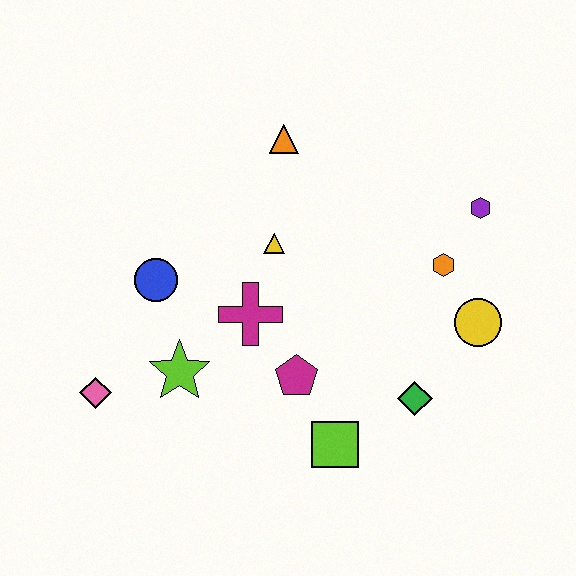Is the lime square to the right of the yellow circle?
No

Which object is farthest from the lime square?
The orange triangle is farthest from the lime square.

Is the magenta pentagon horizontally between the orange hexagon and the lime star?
Yes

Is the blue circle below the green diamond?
No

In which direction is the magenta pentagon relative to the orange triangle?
The magenta pentagon is below the orange triangle.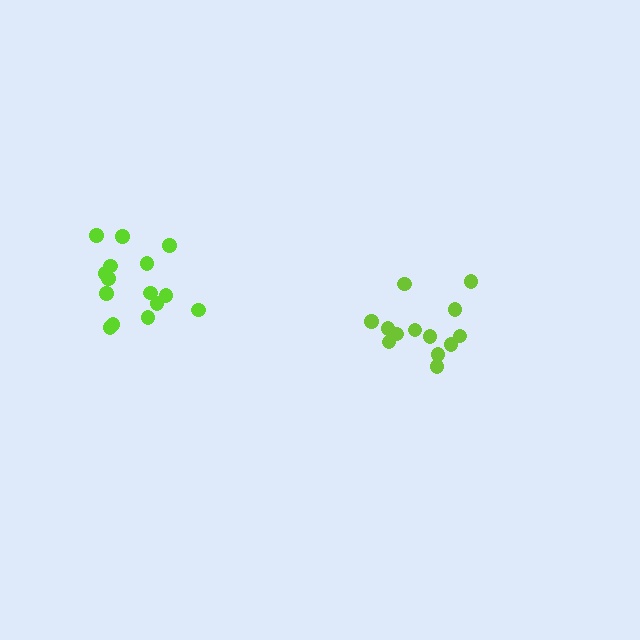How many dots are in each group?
Group 1: 13 dots, Group 2: 15 dots (28 total).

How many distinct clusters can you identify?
There are 2 distinct clusters.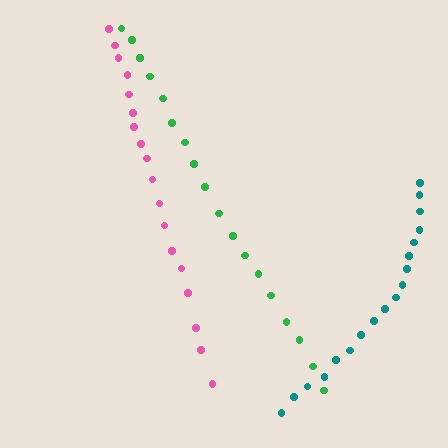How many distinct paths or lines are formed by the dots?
There are 3 distinct paths.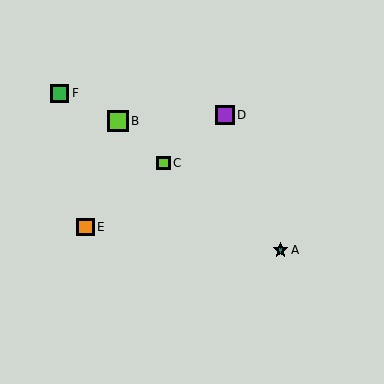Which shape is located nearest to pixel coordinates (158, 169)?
The lime square (labeled C) at (164, 163) is nearest to that location.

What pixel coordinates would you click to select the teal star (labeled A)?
Click at (280, 250) to select the teal star A.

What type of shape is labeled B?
Shape B is a lime square.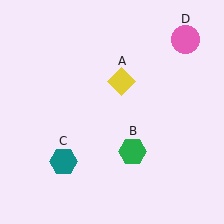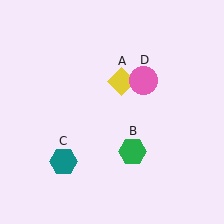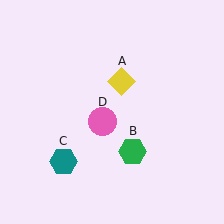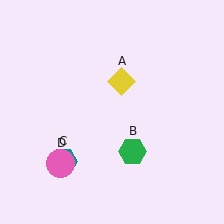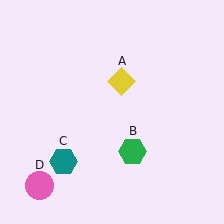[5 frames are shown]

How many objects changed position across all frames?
1 object changed position: pink circle (object D).